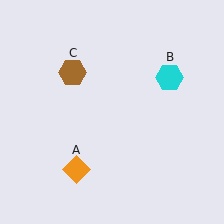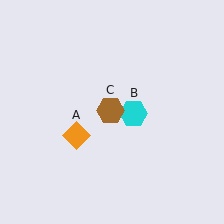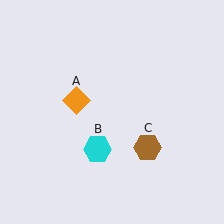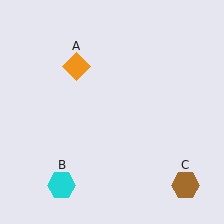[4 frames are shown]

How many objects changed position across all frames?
3 objects changed position: orange diamond (object A), cyan hexagon (object B), brown hexagon (object C).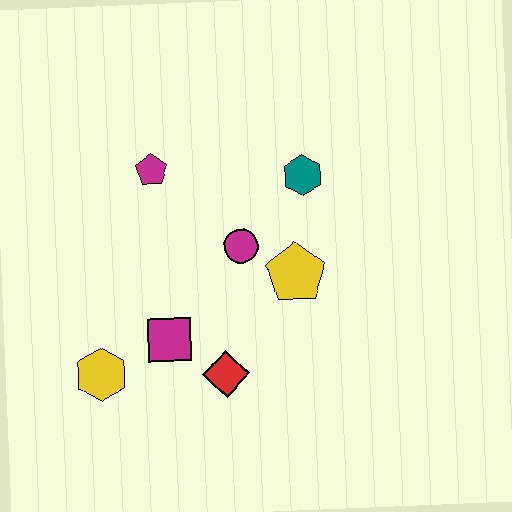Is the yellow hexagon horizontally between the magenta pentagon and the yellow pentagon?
No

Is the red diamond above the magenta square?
No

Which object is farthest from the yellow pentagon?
The yellow hexagon is farthest from the yellow pentagon.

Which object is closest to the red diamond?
The magenta square is closest to the red diamond.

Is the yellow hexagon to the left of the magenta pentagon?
Yes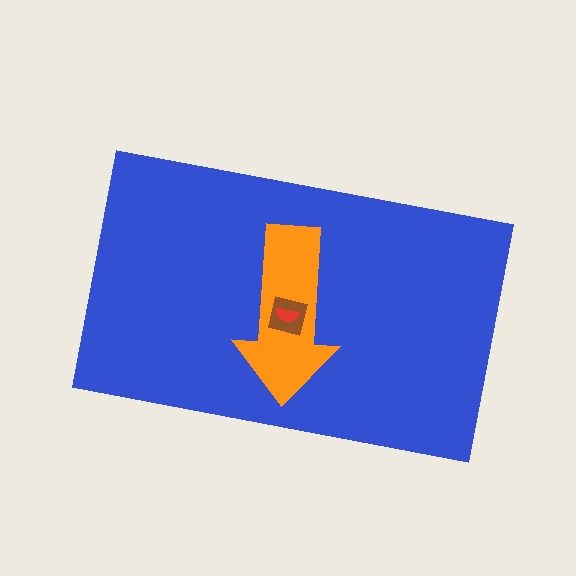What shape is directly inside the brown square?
The red semicircle.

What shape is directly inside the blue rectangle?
The orange arrow.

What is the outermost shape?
The blue rectangle.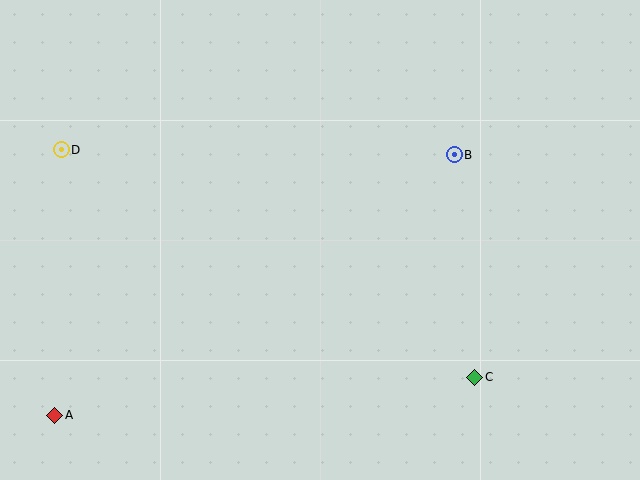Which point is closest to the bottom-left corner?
Point A is closest to the bottom-left corner.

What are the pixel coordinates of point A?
Point A is at (55, 415).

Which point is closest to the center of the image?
Point B at (454, 155) is closest to the center.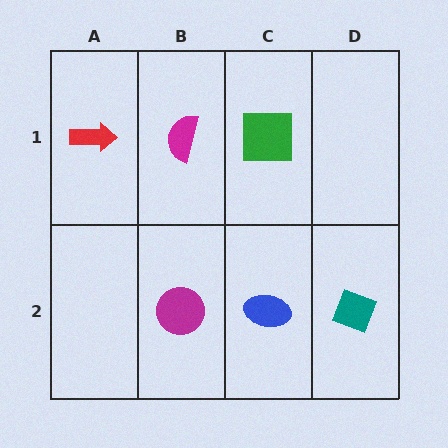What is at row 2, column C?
A blue ellipse.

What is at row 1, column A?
A red arrow.